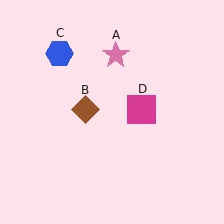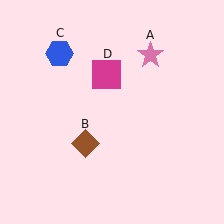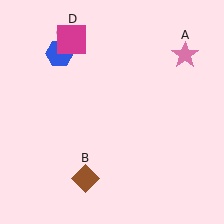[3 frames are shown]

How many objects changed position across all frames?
3 objects changed position: pink star (object A), brown diamond (object B), magenta square (object D).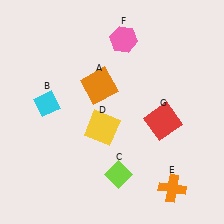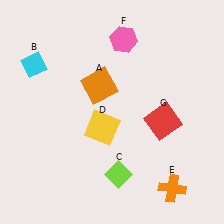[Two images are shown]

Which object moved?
The cyan diamond (B) moved up.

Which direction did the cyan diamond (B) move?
The cyan diamond (B) moved up.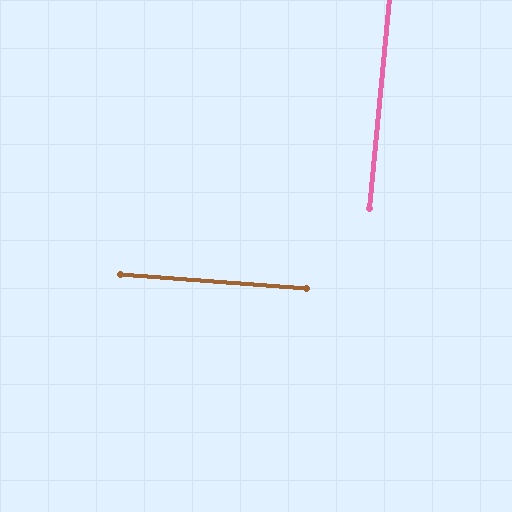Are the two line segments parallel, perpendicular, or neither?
Perpendicular — they meet at approximately 89°.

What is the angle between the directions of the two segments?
Approximately 89 degrees.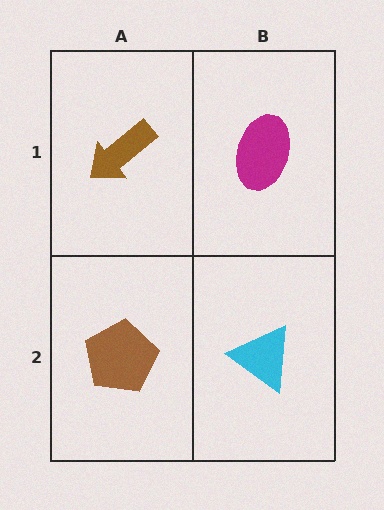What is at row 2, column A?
A brown pentagon.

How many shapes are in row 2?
2 shapes.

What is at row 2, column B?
A cyan triangle.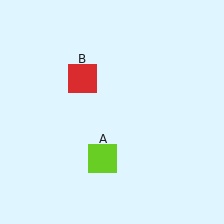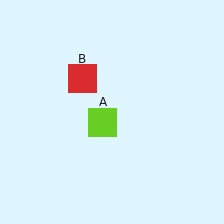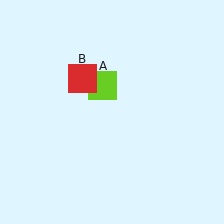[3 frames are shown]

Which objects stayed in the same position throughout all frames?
Red square (object B) remained stationary.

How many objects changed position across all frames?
1 object changed position: lime square (object A).